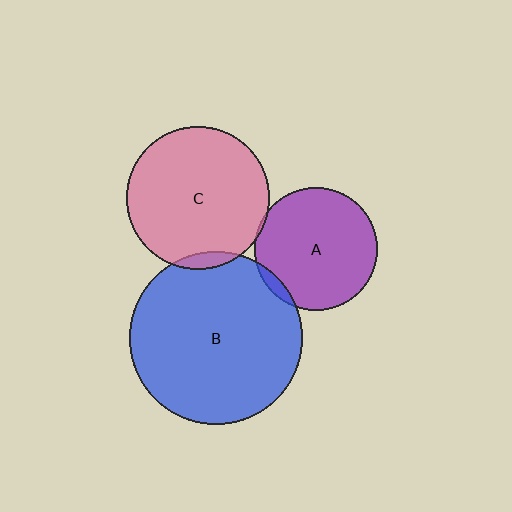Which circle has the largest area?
Circle B (blue).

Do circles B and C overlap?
Yes.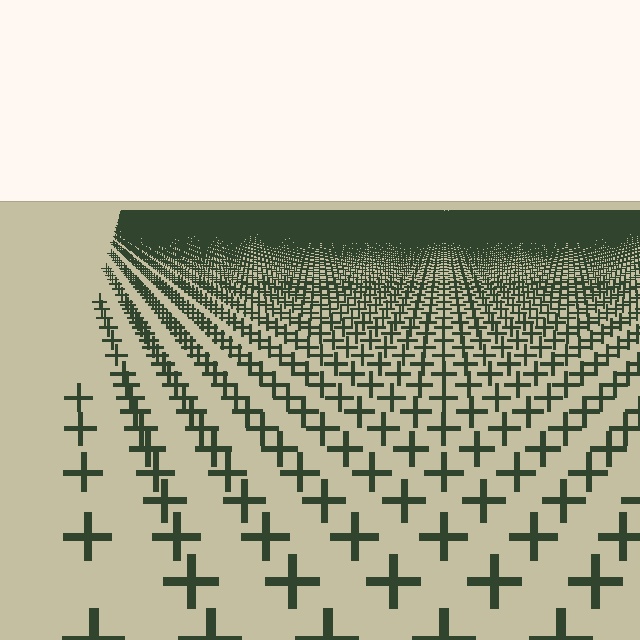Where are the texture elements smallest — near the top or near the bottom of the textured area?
Near the top.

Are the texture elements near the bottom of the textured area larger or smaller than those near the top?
Larger. Near the bottom, elements are closer to the viewer and appear at a bigger on-screen size.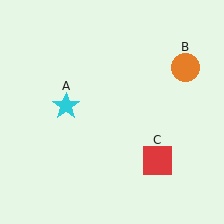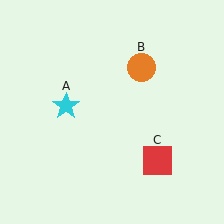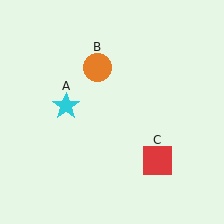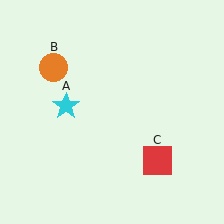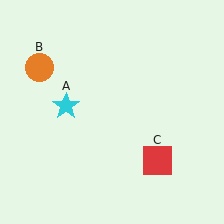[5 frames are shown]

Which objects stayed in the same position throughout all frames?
Cyan star (object A) and red square (object C) remained stationary.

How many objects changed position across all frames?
1 object changed position: orange circle (object B).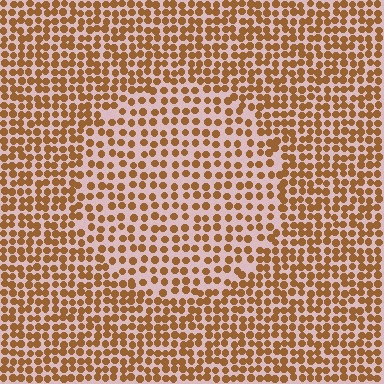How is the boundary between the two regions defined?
The boundary is defined by a change in element density (approximately 1.6x ratio). All elements are the same color, size, and shape.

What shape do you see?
I see a circle.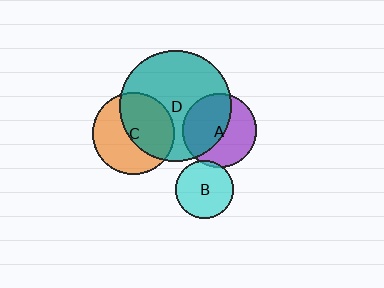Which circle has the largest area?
Circle D (teal).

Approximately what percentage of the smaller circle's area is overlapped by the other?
Approximately 5%.